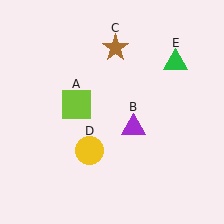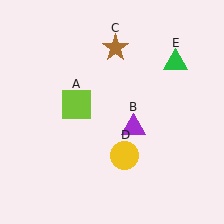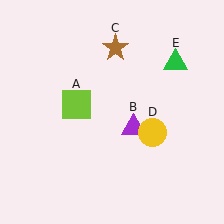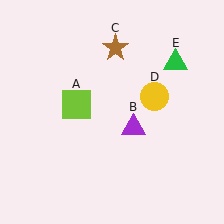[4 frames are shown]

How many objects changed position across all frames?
1 object changed position: yellow circle (object D).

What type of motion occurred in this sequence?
The yellow circle (object D) rotated counterclockwise around the center of the scene.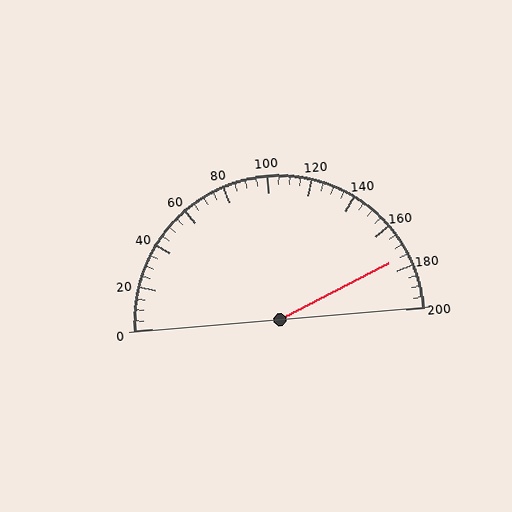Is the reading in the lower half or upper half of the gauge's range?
The reading is in the upper half of the range (0 to 200).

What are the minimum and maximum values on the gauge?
The gauge ranges from 0 to 200.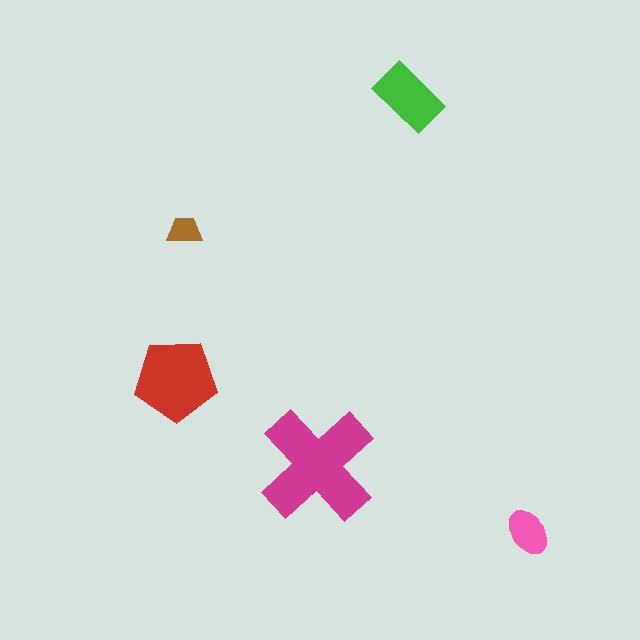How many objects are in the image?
There are 5 objects in the image.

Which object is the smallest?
The brown trapezoid.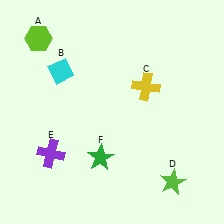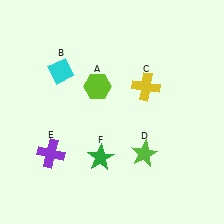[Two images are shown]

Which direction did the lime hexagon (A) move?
The lime hexagon (A) moved right.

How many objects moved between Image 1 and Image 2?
2 objects moved between the two images.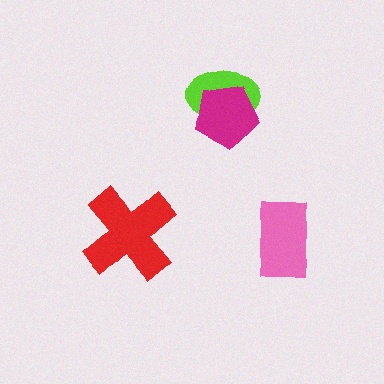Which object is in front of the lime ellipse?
The magenta pentagon is in front of the lime ellipse.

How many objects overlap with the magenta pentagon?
1 object overlaps with the magenta pentagon.